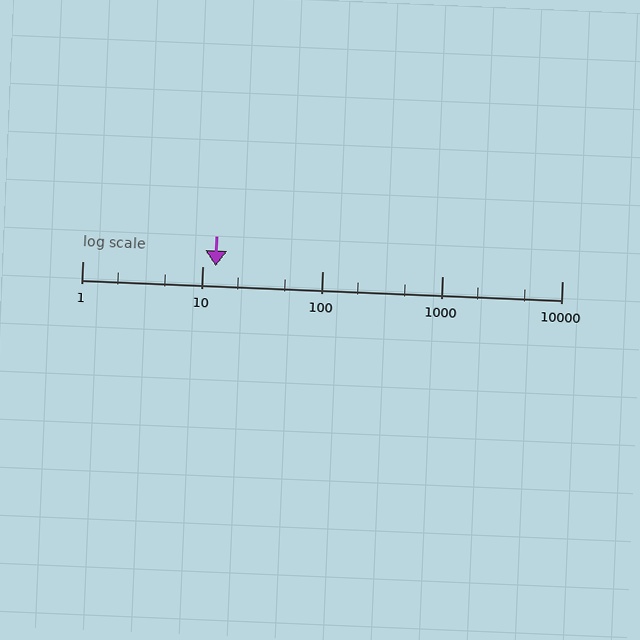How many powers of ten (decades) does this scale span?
The scale spans 4 decades, from 1 to 10000.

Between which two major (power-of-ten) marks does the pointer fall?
The pointer is between 10 and 100.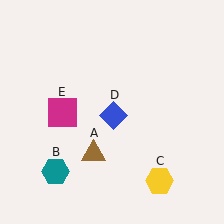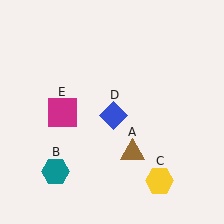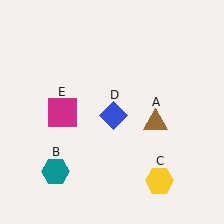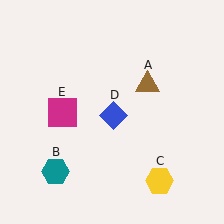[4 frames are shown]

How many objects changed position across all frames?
1 object changed position: brown triangle (object A).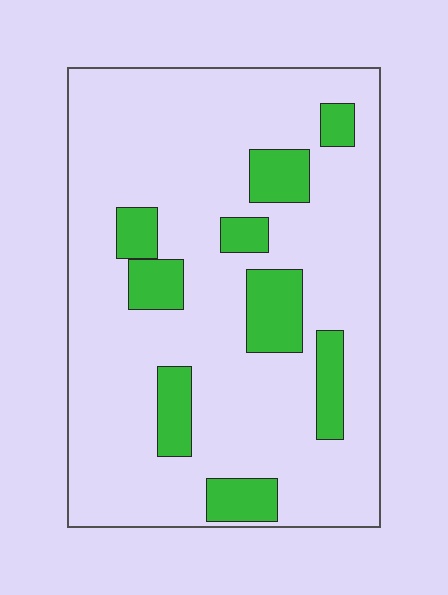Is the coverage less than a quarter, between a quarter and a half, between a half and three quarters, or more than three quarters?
Less than a quarter.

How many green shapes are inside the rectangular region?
9.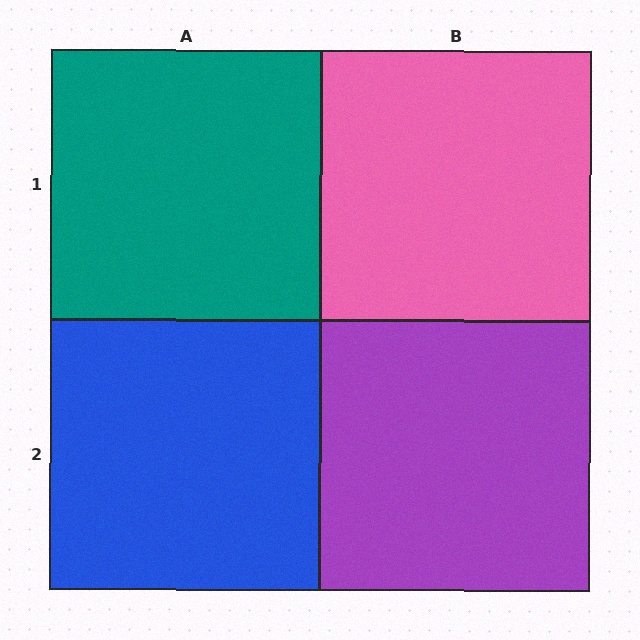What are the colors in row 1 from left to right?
Teal, pink.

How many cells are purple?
1 cell is purple.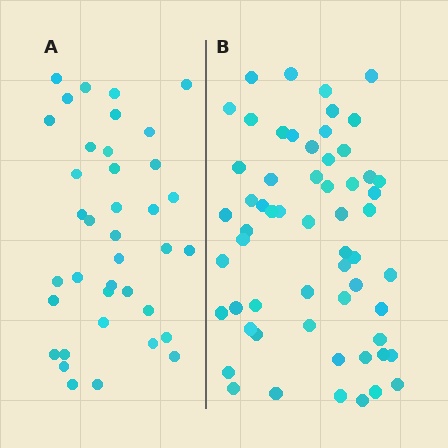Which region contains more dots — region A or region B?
Region B (the right region) has more dots.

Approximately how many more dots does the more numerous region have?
Region B has approximately 20 more dots than region A.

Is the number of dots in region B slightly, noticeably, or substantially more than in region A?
Region B has substantially more. The ratio is roughly 1.6 to 1.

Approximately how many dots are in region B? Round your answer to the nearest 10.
About 60 dots. (The exact count is 59, which rounds to 60.)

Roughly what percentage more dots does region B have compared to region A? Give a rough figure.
About 55% more.